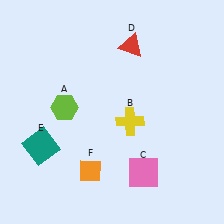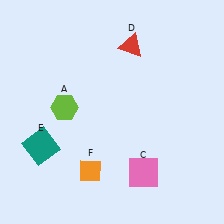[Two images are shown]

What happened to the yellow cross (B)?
The yellow cross (B) was removed in Image 2. It was in the bottom-right area of Image 1.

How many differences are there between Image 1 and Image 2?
There is 1 difference between the two images.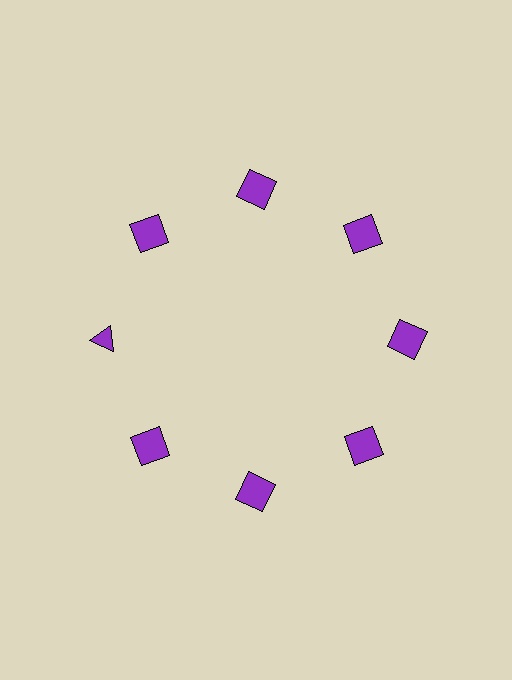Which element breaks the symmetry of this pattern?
The purple triangle at roughly the 9 o'clock position breaks the symmetry. All other shapes are purple squares.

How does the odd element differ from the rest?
It has a different shape: triangle instead of square.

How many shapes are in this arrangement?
There are 8 shapes arranged in a ring pattern.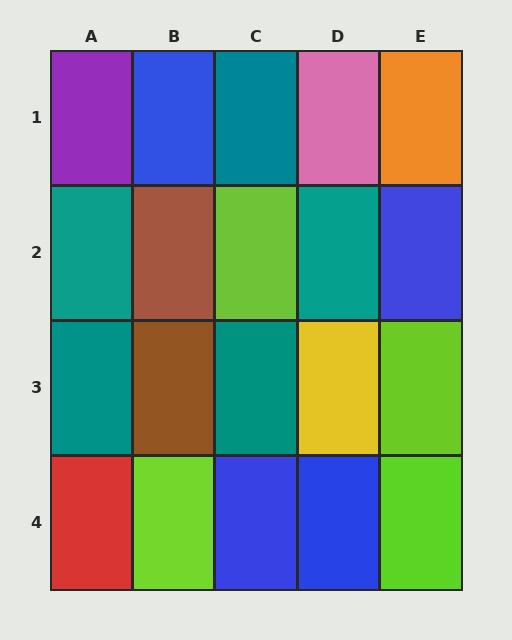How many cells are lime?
4 cells are lime.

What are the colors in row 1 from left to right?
Purple, blue, teal, pink, orange.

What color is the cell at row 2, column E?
Blue.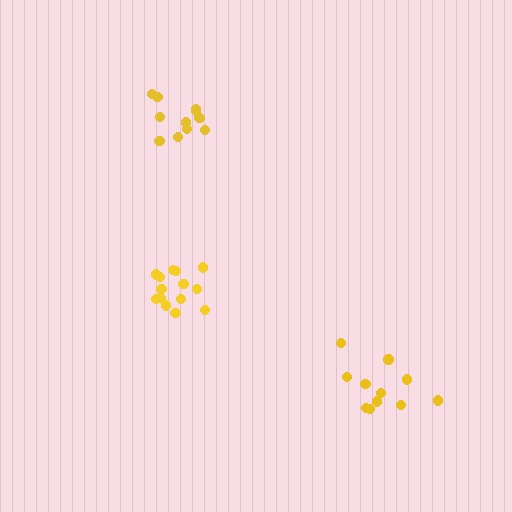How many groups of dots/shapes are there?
There are 3 groups.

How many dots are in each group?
Group 1: 14 dots, Group 2: 11 dots, Group 3: 11 dots (36 total).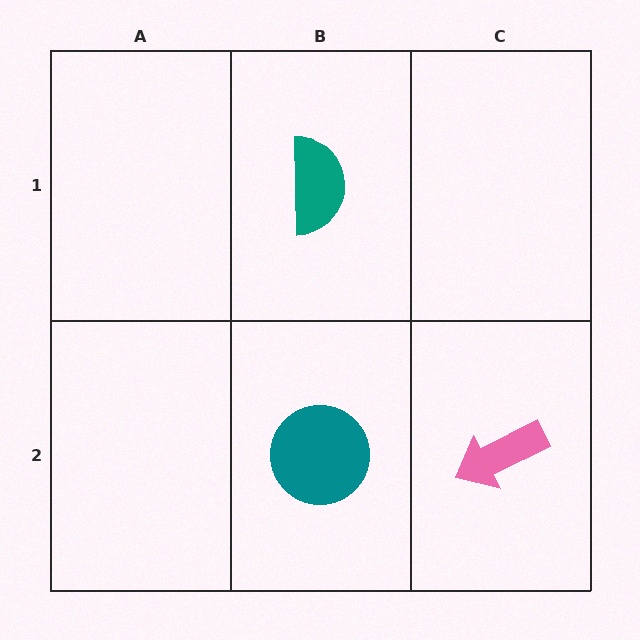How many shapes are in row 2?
2 shapes.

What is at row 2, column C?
A pink arrow.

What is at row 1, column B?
A teal semicircle.